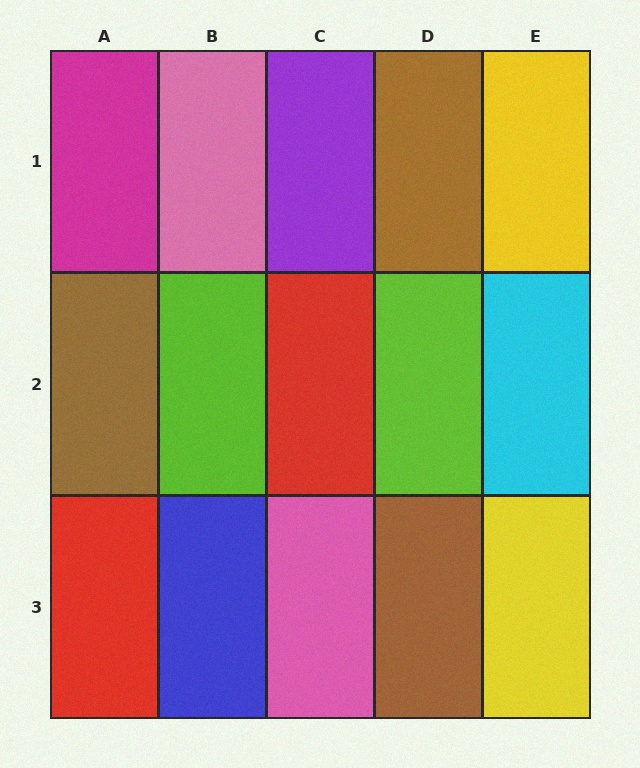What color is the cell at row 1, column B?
Pink.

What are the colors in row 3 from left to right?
Red, blue, pink, brown, yellow.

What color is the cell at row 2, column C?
Red.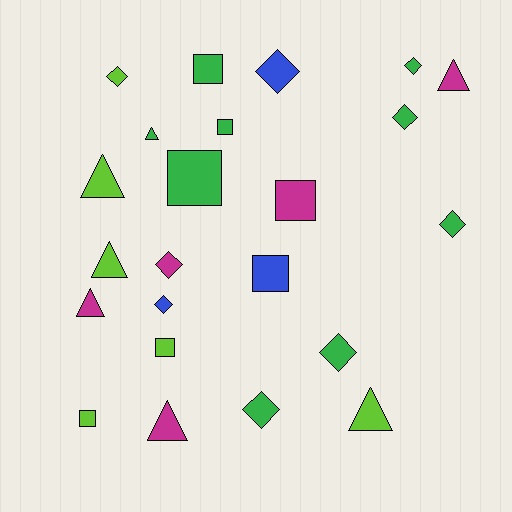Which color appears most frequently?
Green, with 9 objects.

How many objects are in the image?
There are 23 objects.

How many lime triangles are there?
There are 3 lime triangles.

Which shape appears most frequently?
Diamond, with 9 objects.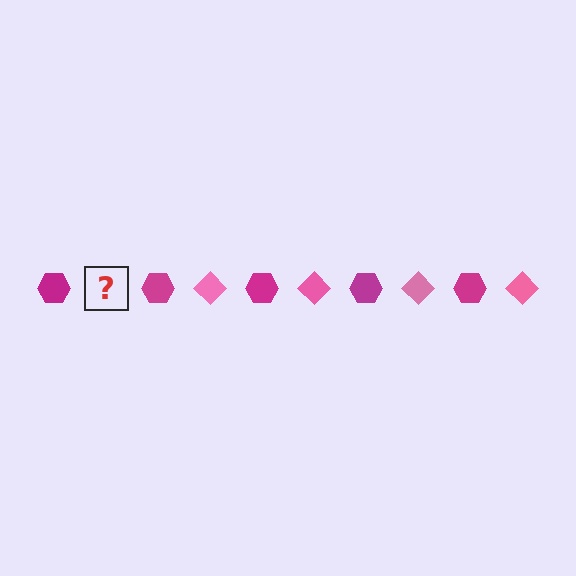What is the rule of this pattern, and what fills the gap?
The rule is that the pattern alternates between magenta hexagon and pink diamond. The gap should be filled with a pink diamond.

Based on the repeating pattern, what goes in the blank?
The blank should be a pink diamond.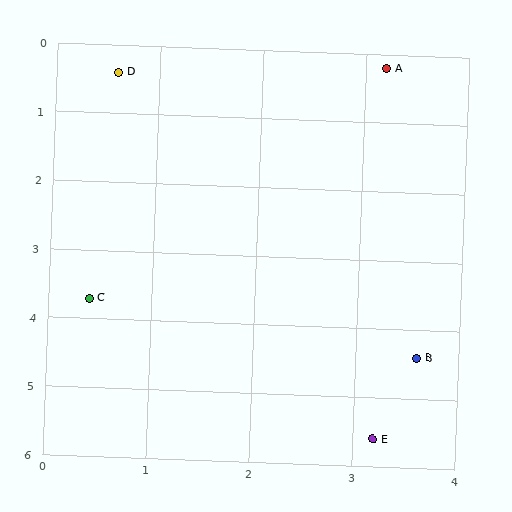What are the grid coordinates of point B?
Point B is at approximately (3.6, 4.4).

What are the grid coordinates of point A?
Point A is at approximately (3.2, 0.2).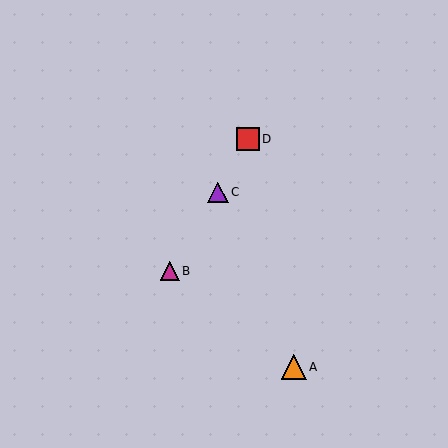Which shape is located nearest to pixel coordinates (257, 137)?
The red square (labeled D) at (248, 139) is nearest to that location.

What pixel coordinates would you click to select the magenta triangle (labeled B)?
Click at (170, 271) to select the magenta triangle B.